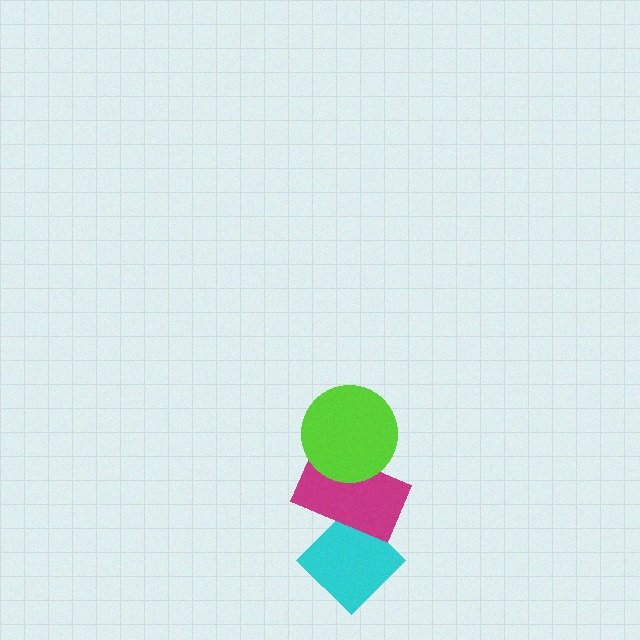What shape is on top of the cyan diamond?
The magenta rectangle is on top of the cyan diamond.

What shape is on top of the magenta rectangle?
The lime circle is on top of the magenta rectangle.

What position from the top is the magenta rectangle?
The magenta rectangle is 2nd from the top.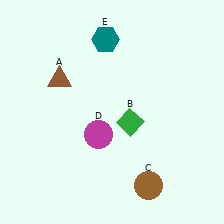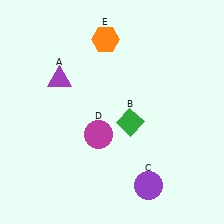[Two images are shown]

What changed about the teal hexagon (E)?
In Image 1, E is teal. In Image 2, it changed to orange.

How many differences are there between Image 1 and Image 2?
There are 3 differences between the two images.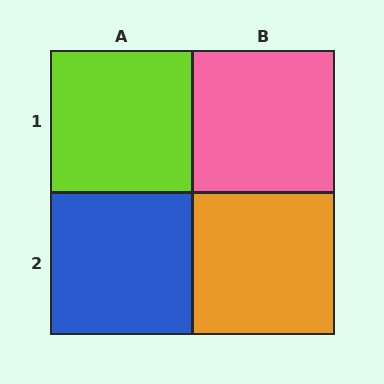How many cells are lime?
1 cell is lime.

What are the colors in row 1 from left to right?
Lime, pink.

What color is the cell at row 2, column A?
Blue.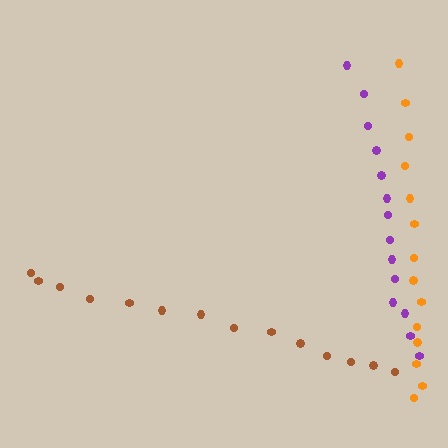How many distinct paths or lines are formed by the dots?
There are 3 distinct paths.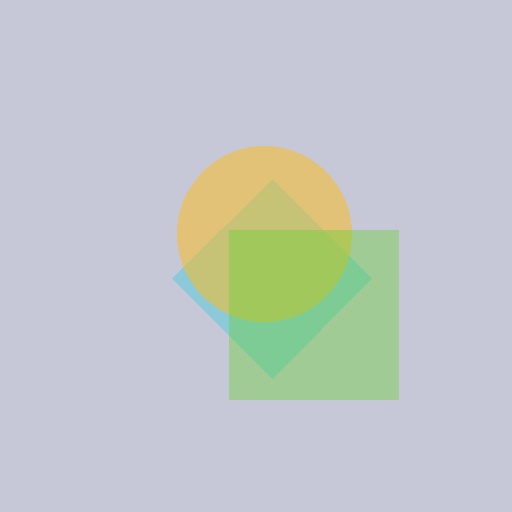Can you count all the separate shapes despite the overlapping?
Yes, there are 3 separate shapes.